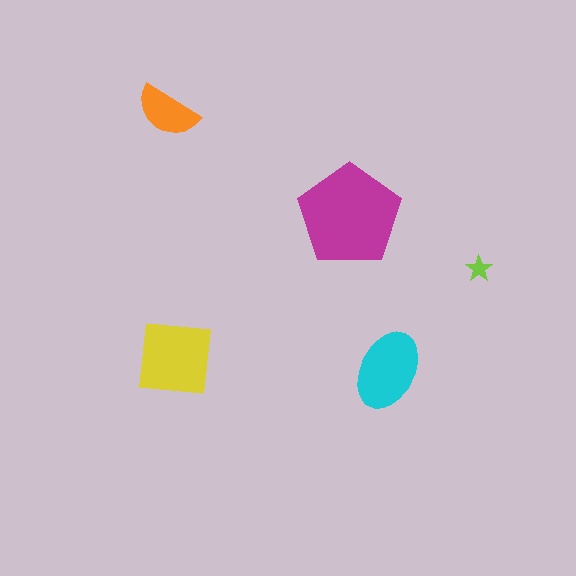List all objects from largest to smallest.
The magenta pentagon, the yellow square, the cyan ellipse, the orange semicircle, the lime star.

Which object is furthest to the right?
The lime star is rightmost.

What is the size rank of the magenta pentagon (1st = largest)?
1st.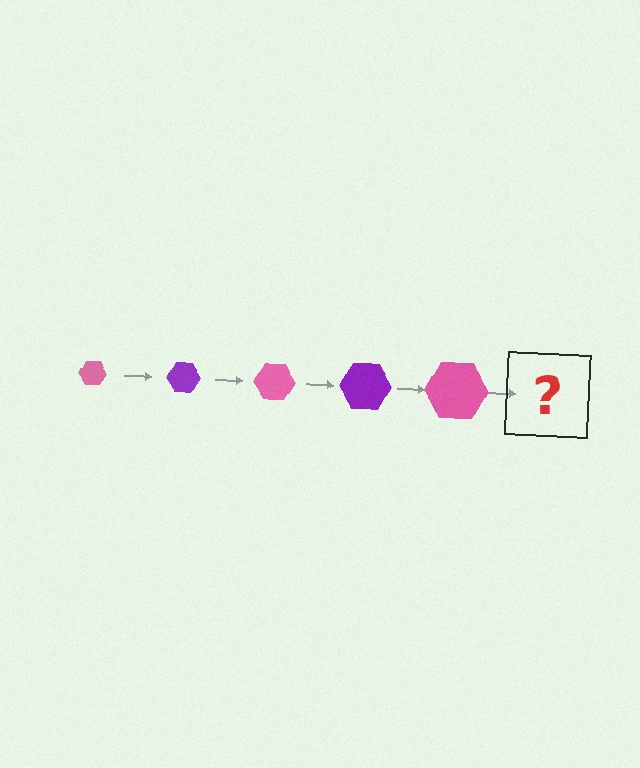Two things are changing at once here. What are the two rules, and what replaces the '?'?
The two rules are that the hexagon grows larger each step and the color cycles through pink and purple. The '?' should be a purple hexagon, larger than the previous one.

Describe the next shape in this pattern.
It should be a purple hexagon, larger than the previous one.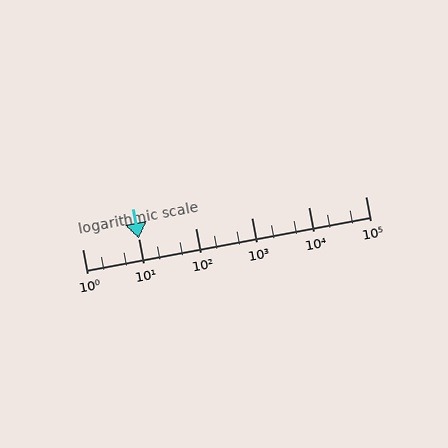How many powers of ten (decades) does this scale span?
The scale spans 5 decades, from 1 to 100000.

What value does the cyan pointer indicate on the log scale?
The pointer indicates approximately 10.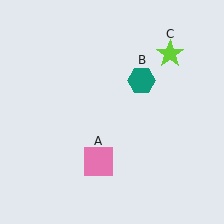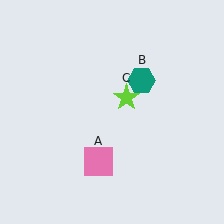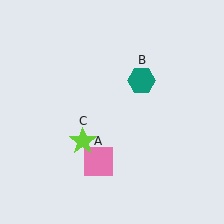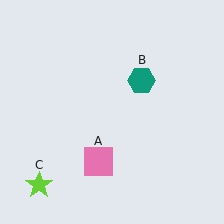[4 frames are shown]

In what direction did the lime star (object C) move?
The lime star (object C) moved down and to the left.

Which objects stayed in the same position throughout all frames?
Pink square (object A) and teal hexagon (object B) remained stationary.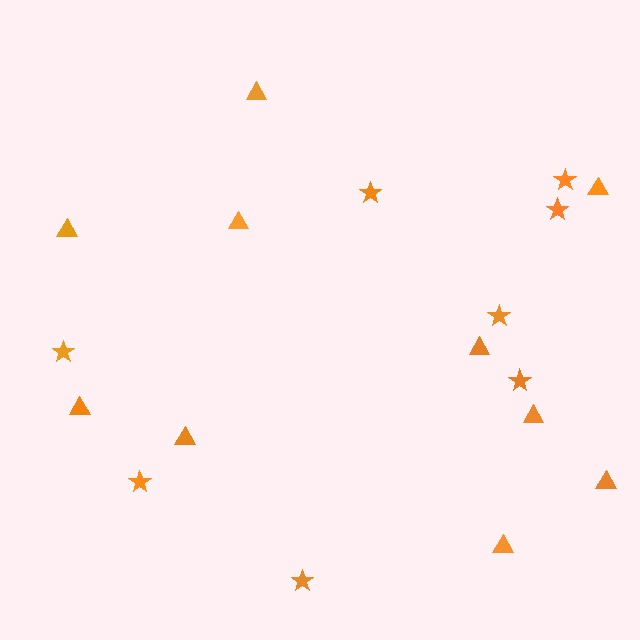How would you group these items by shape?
There are 2 groups: one group of triangles (10) and one group of stars (8).